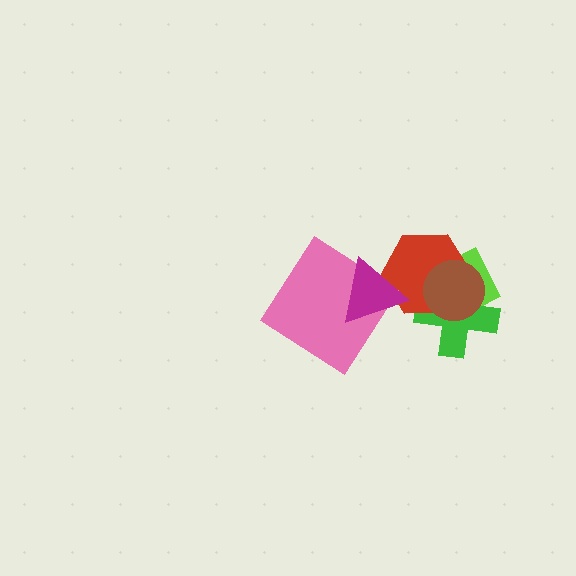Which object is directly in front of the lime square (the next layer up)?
The green cross is directly in front of the lime square.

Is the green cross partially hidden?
Yes, it is partially covered by another shape.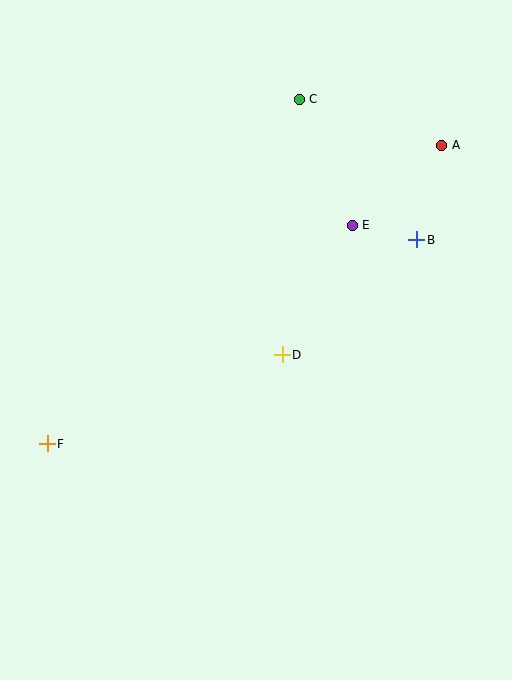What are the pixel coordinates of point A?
Point A is at (442, 145).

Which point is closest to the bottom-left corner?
Point F is closest to the bottom-left corner.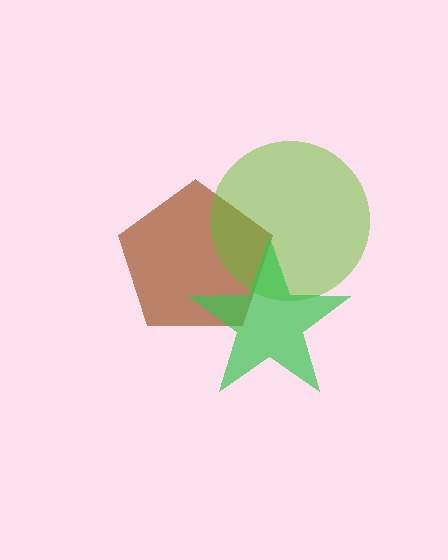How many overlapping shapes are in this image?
There are 3 overlapping shapes in the image.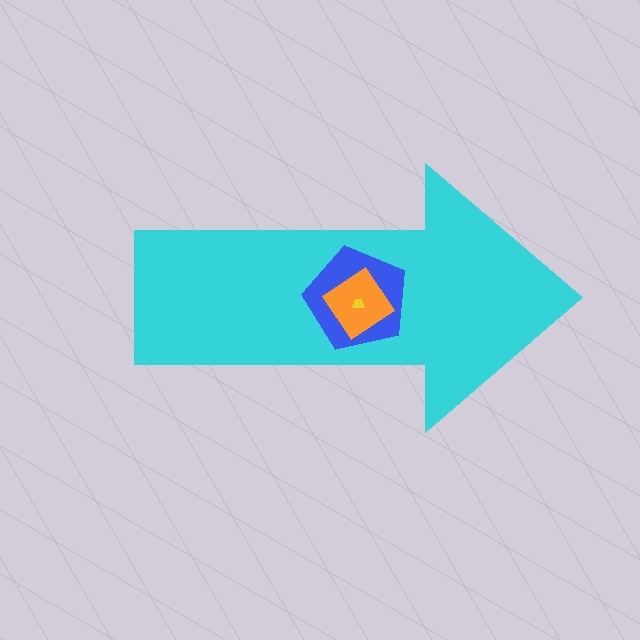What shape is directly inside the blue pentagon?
The orange diamond.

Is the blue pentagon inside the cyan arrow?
Yes.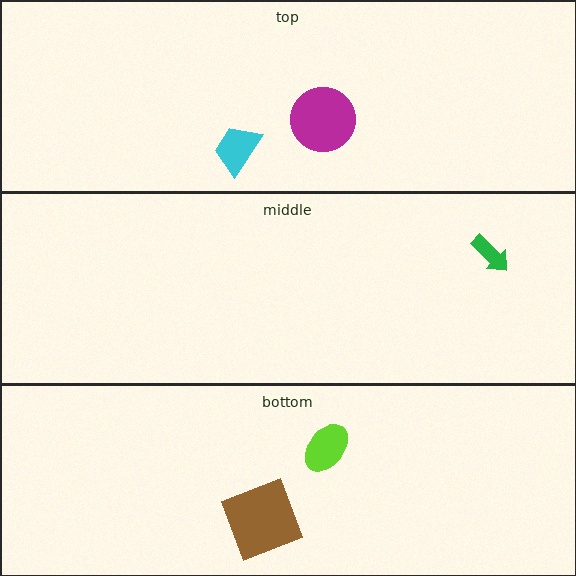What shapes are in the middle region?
The green arrow.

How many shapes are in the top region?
2.